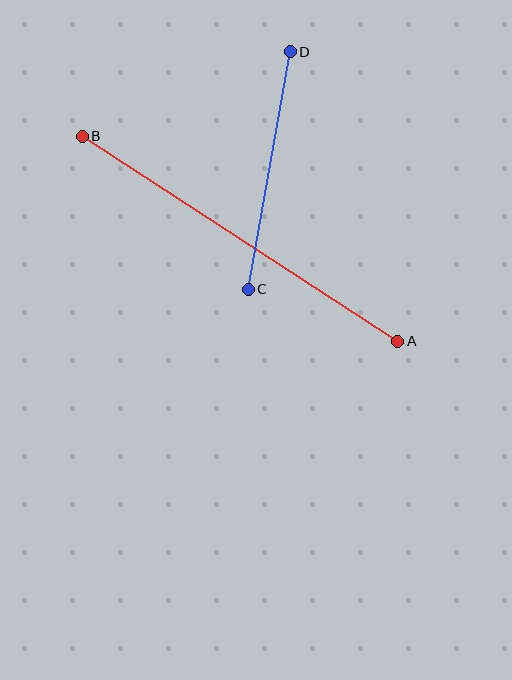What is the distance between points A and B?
The distance is approximately 376 pixels.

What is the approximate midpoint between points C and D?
The midpoint is at approximately (269, 171) pixels.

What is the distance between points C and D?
The distance is approximately 241 pixels.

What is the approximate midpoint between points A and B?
The midpoint is at approximately (240, 239) pixels.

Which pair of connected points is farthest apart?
Points A and B are farthest apart.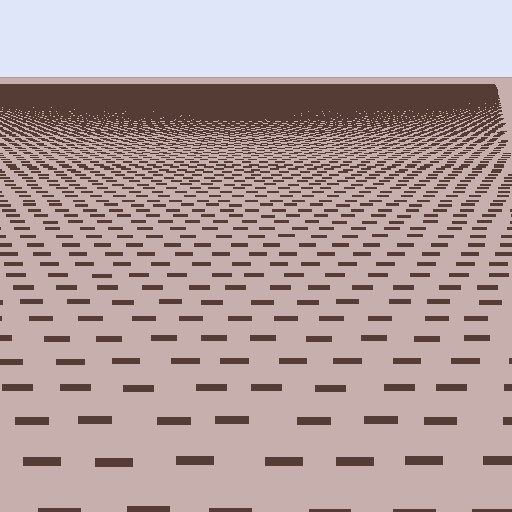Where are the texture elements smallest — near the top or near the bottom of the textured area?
Near the top.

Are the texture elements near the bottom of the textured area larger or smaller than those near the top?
Larger. Near the bottom, elements are closer to the viewer and appear at a bigger on-screen size.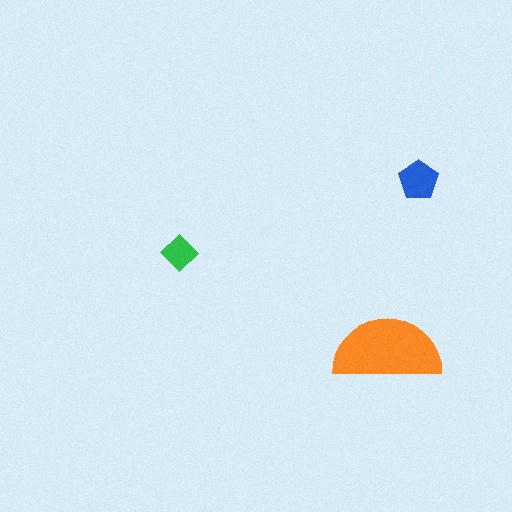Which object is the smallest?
The green diamond.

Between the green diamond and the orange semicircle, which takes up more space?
The orange semicircle.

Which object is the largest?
The orange semicircle.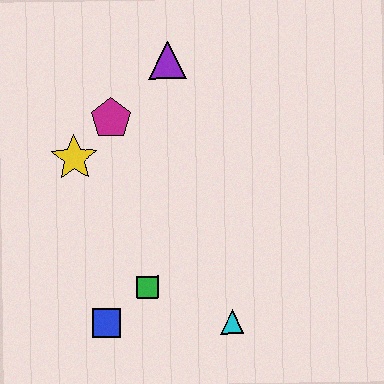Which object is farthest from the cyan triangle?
The purple triangle is farthest from the cyan triangle.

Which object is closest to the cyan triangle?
The green square is closest to the cyan triangle.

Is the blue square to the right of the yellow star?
Yes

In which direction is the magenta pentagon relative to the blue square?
The magenta pentagon is above the blue square.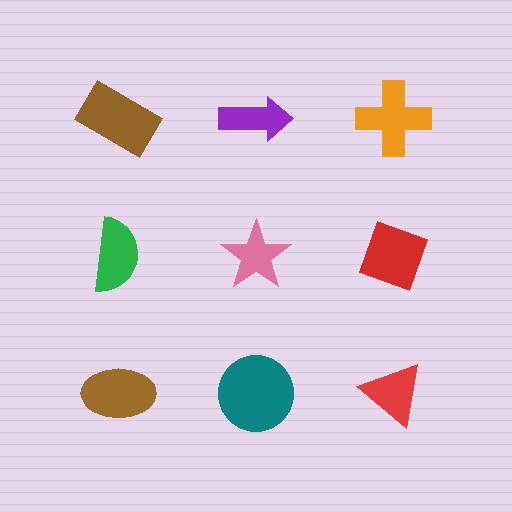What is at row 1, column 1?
A brown rectangle.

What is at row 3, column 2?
A teal circle.